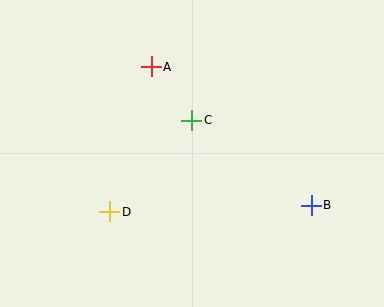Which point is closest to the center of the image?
Point C at (192, 120) is closest to the center.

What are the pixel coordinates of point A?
Point A is at (151, 67).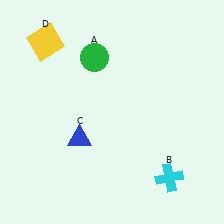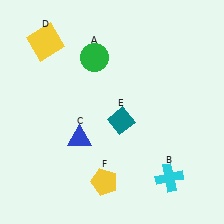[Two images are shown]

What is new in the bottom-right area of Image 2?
A teal diamond (E) was added in the bottom-right area of Image 2.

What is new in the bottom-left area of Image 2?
A yellow pentagon (F) was added in the bottom-left area of Image 2.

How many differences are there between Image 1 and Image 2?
There are 2 differences between the two images.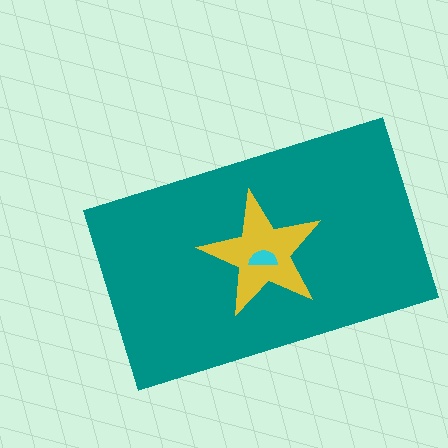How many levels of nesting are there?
3.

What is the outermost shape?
The teal rectangle.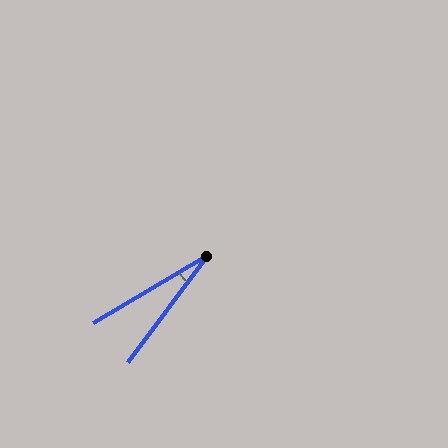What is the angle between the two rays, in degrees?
Approximately 23 degrees.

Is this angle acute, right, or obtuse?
It is acute.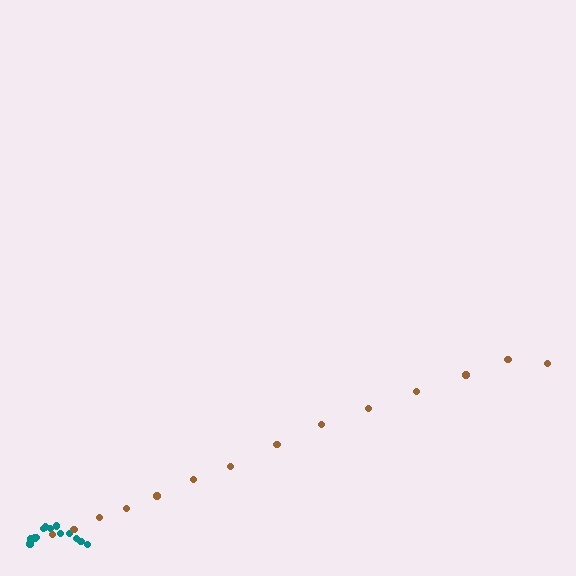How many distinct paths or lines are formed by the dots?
There are 2 distinct paths.